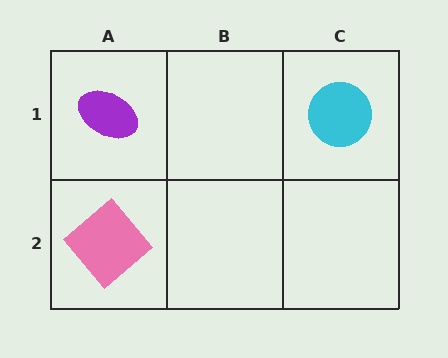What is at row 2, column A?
A pink diamond.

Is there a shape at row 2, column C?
No, that cell is empty.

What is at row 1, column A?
A purple ellipse.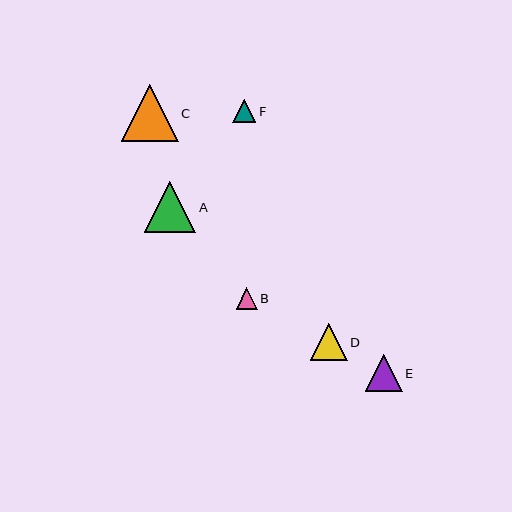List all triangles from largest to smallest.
From largest to smallest: C, A, D, E, F, B.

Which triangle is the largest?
Triangle C is the largest with a size of approximately 57 pixels.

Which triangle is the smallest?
Triangle B is the smallest with a size of approximately 21 pixels.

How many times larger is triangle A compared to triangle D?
Triangle A is approximately 1.4 times the size of triangle D.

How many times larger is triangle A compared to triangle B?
Triangle A is approximately 2.4 times the size of triangle B.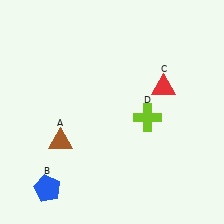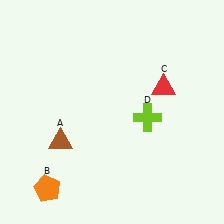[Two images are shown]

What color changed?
The pentagon (B) changed from blue in Image 1 to orange in Image 2.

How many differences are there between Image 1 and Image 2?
There is 1 difference between the two images.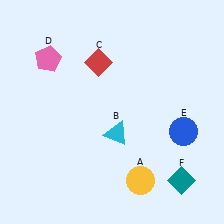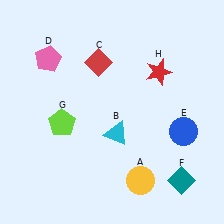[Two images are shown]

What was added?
A lime pentagon (G), a red star (H) were added in Image 2.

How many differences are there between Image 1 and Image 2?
There are 2 differences between the two images.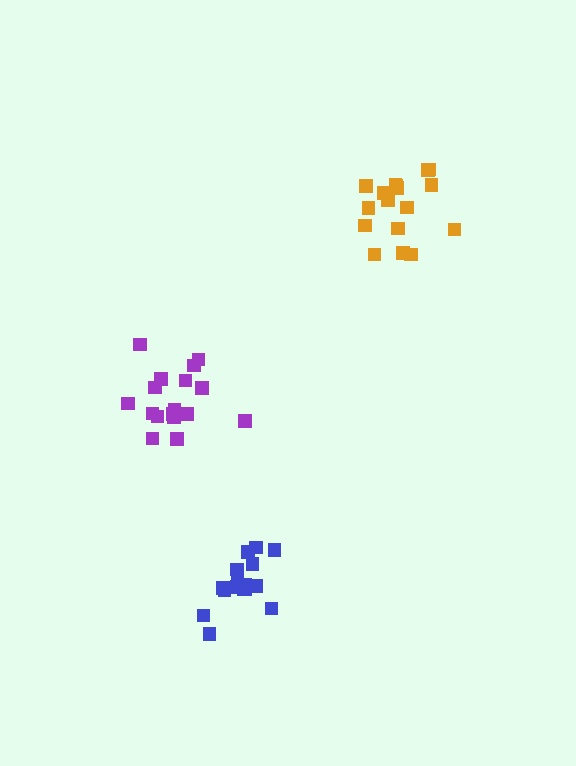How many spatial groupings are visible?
There are 3 spatial groupings.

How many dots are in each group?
Group 1: 17 dots, Group 2: 16 dots, Group 3: 17 dots (50 total).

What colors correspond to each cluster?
The clusters are colored: purple, blue, orange.